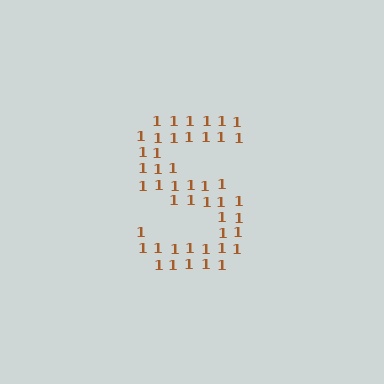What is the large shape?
The large shape is the letter S.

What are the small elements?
The small elements are digit 1's.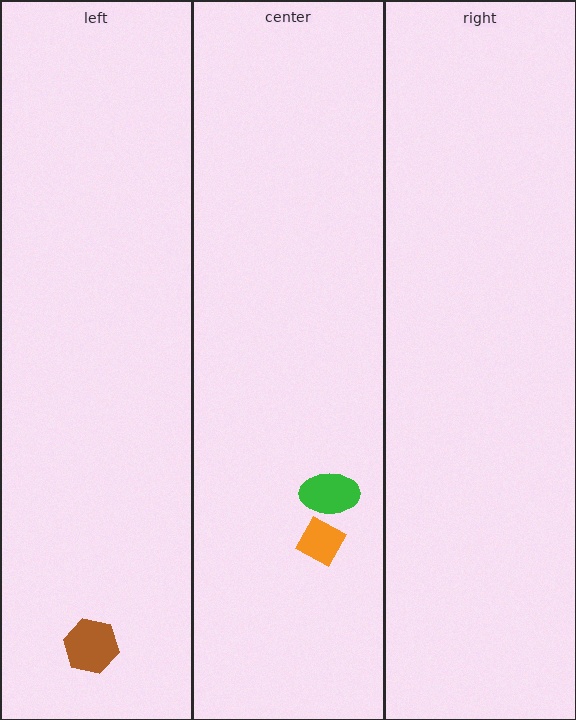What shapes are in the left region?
The brown hexagon.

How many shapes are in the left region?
1.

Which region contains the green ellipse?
The center region.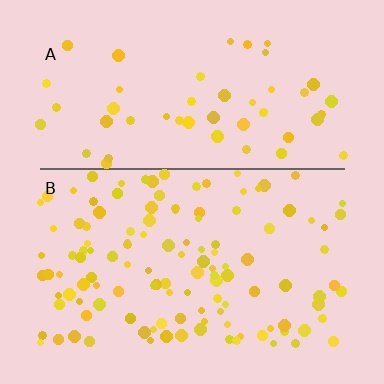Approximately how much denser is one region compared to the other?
Approximately 2.4× — region B over region A.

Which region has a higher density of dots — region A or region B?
B (the bottom).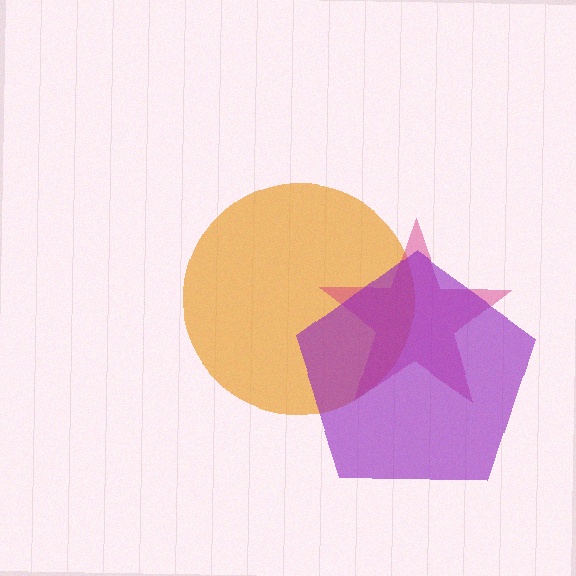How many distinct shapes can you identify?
There are 3 distinct shapes: an orange circle, a magenta star, a purple pentagon.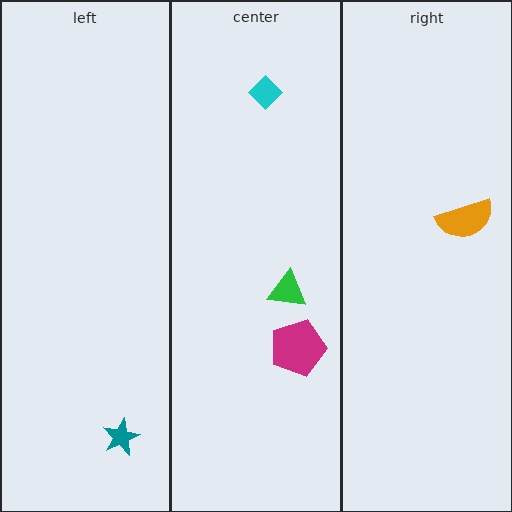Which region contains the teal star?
The left region.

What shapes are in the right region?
The orange semicircle.